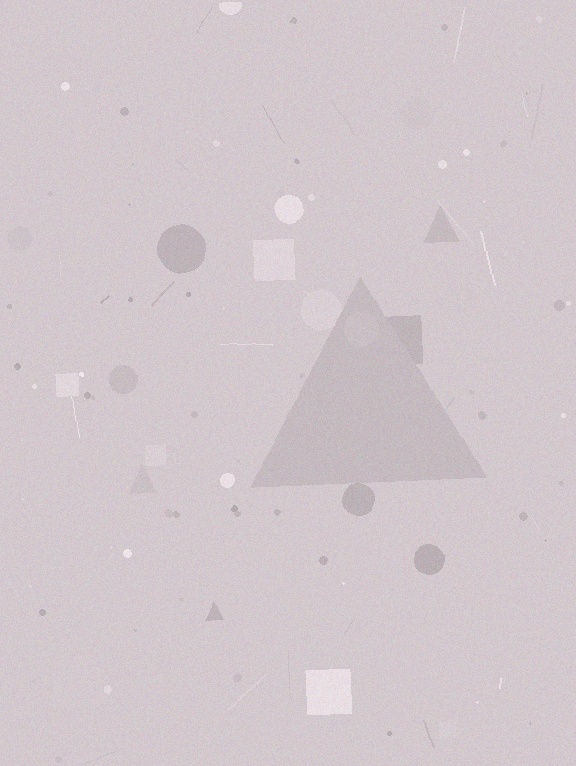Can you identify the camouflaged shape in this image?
The camouflaged shape is a triangle.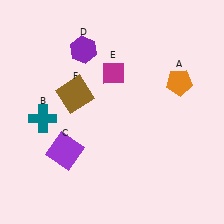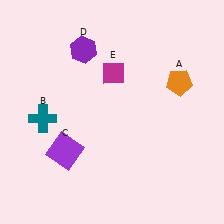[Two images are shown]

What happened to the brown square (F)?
The brown square (F) was removed in Image 2. It was in the top-left area of Image 1.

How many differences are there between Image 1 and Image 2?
There is 1 difference between the two images.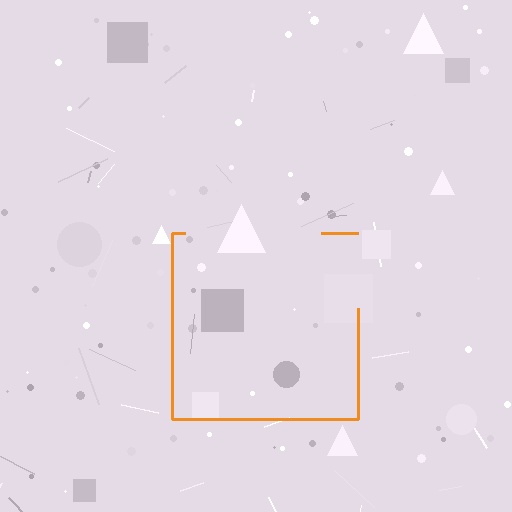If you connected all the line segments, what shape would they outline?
They would outline a square.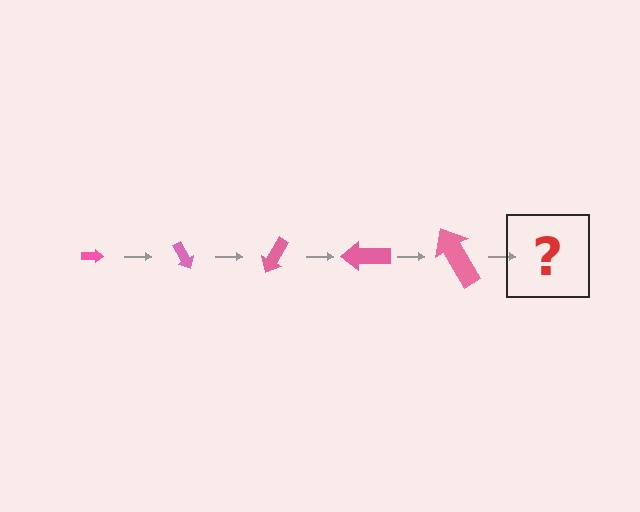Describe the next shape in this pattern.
It should be an arrow, larger than the previous one and rotated 300 degrees from the start.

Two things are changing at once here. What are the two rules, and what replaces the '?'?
The two rules are that the arrow grows larger each step and it rotates 60 degrees each step. The '?' should be an arrow, larger than the previous one and rotated 300 degrees from the start.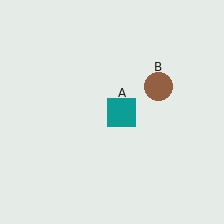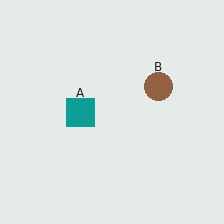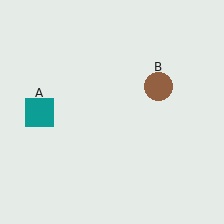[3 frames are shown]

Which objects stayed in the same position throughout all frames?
Brown circle (object B) remained stationary.